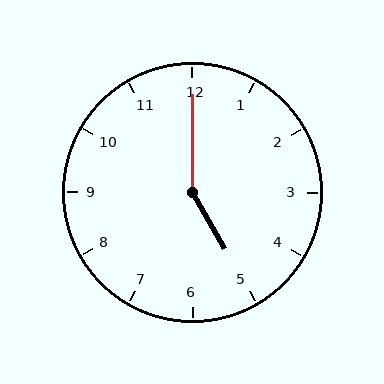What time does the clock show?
5:00.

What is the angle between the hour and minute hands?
Approximately 150 degrees.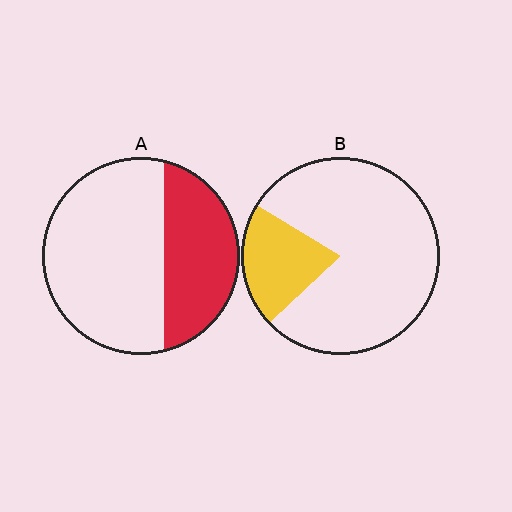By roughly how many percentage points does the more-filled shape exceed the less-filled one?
By roughly 15 percentage points (A over B).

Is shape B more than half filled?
No.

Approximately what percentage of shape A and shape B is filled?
A is approximately 35% and B is approximately 20%.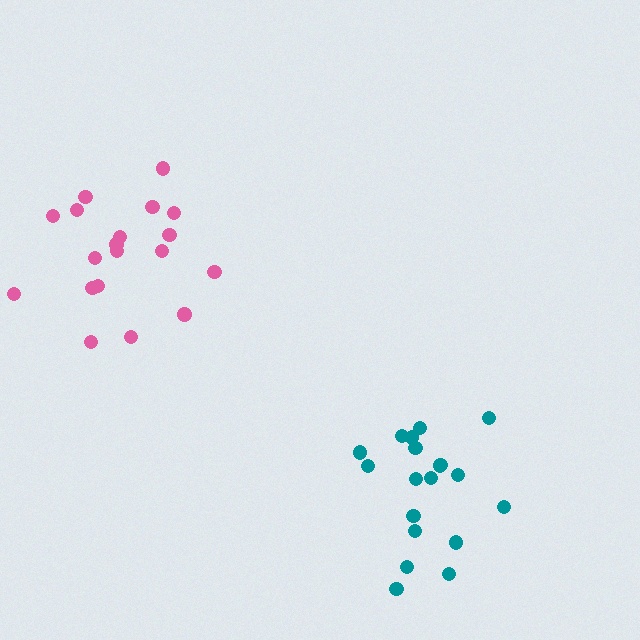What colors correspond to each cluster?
The clusters are colored: teal, pink.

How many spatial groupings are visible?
There are 2 spatial groupings.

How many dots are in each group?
Group 1: 19 dots, Group 2: 19 dots (38 total).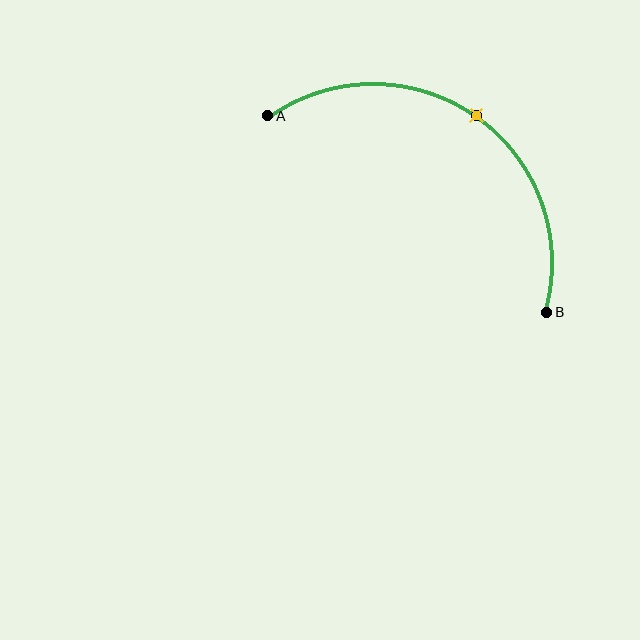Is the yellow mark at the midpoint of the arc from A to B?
Yes. The yellow mark lies on the arc at equal arc-length from both A and B — it is the arc midpoint.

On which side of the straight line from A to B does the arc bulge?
The arc bulges above and to the right of the straight line connecting A and B.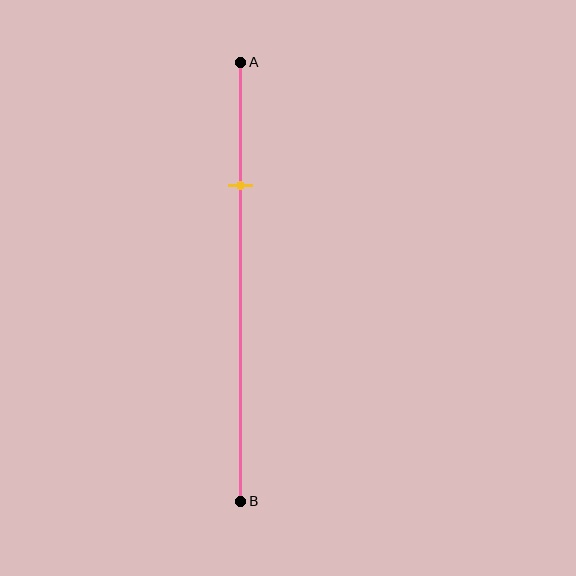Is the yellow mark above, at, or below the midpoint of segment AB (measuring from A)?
The yellow mark is above the midpoint of segment AB.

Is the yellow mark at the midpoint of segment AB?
No, the mark is at about 30% from A, not at the 50% midpoint.